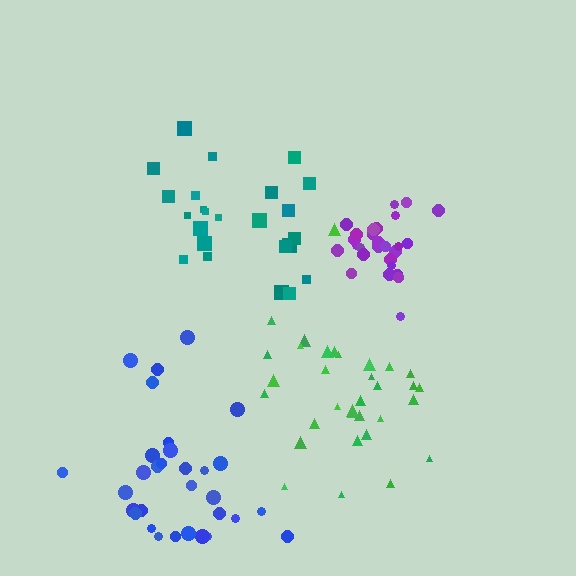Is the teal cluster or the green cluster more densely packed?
Green.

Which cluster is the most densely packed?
Purple.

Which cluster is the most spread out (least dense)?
Teal.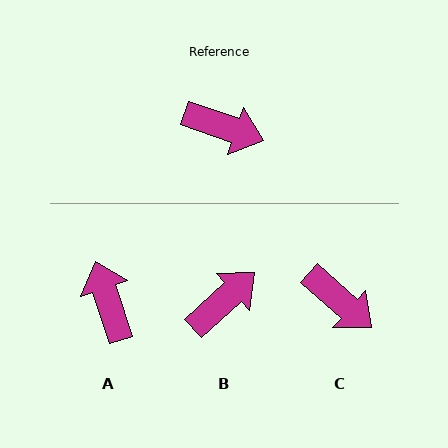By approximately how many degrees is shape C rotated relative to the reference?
Approximately 22 degrees clockwise.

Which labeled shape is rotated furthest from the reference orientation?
A, about 127 degrees away.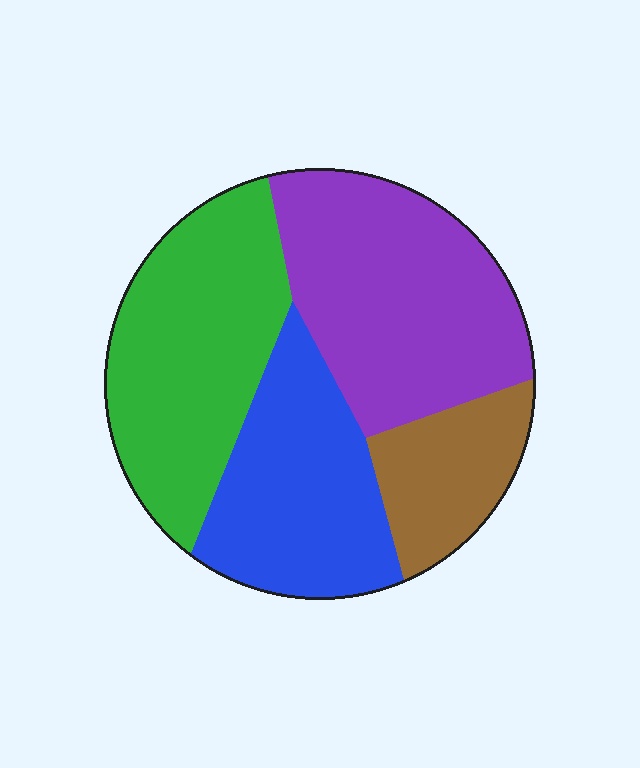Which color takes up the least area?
Brown, at roughly 15%.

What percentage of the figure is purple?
Purple covers roughly 30% of the figure.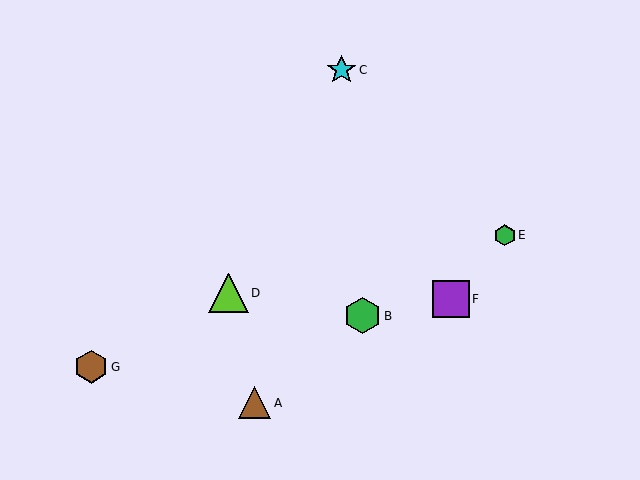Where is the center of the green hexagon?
The center of the green hexagon is at (505, 235).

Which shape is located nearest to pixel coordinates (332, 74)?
The cyan star (labeled C) at (342, 70) is nearest to that location.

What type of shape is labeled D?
Shape D is a lime triangle.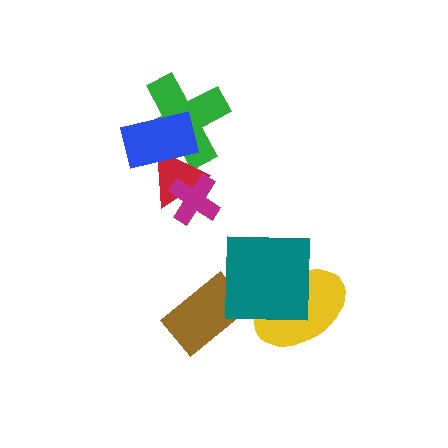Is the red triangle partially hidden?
Yes, it is partially covered by another shape.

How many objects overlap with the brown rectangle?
1 object overlaps with the brown rectangle.